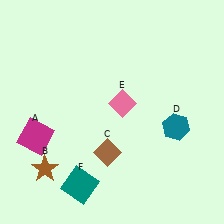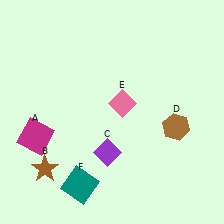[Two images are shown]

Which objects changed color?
C changed from brown to purple. D changed from teal to brown.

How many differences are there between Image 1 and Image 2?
There are 2 differences between the two images.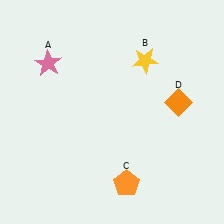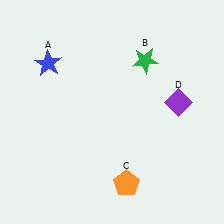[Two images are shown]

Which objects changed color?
A changed from pink to blue. B changed from yellow to green. D changed from orange to purple.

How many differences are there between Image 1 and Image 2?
There are 3 differences between the two images.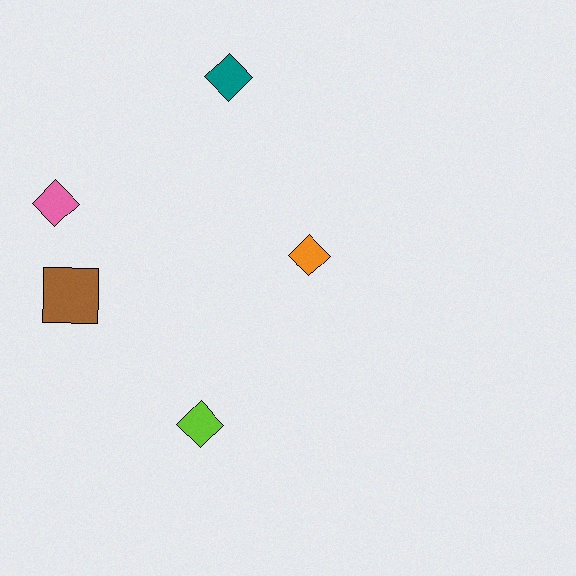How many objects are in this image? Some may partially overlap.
There are 5 objects.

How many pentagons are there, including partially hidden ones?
There are no pentagons.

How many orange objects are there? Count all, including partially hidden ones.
There is 1 orange object.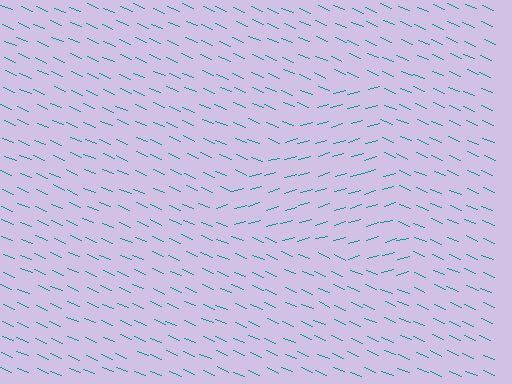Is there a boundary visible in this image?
Yes, there is a texture boundary formed by a change in line orientation.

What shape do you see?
I see a triangle.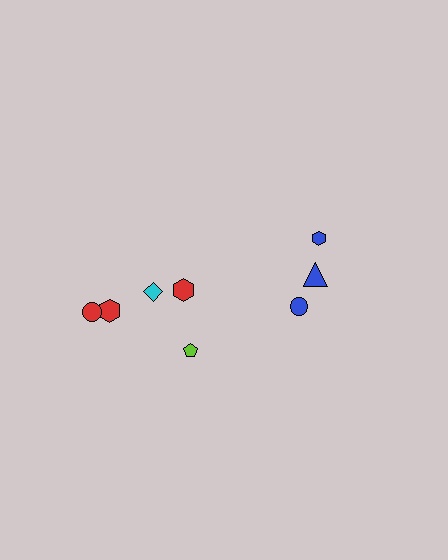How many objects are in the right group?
There are 3 objects.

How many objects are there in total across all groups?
There are 8 objects.